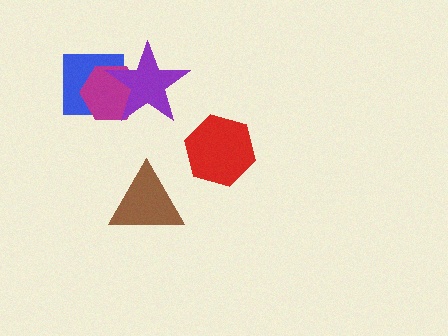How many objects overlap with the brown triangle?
0 objects overlap with the brown triangle.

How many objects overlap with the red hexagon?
0 objects overlap with the red hexagon.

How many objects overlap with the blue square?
2 objects overlap with the blue square.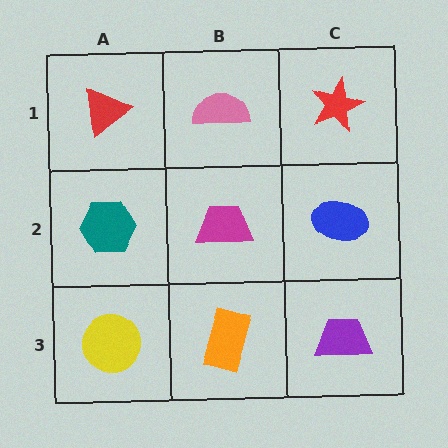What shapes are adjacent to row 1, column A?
A teal hexagon (row 2, column A), a pink semicircle (row 1, column B).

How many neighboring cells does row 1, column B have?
3.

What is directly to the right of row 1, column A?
A pink semicircle.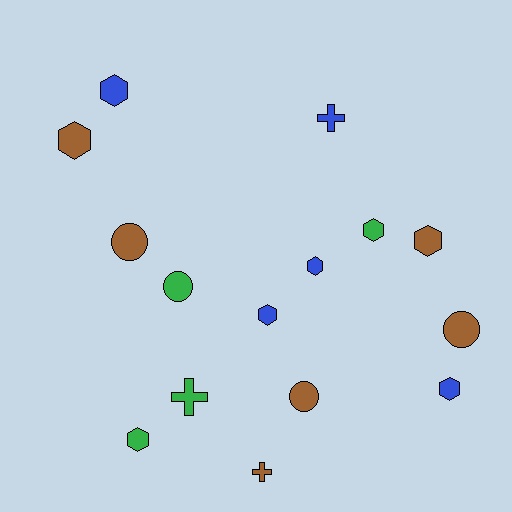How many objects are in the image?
There are 15 objects.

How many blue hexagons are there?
There are 4 blue hexagons.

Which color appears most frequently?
Brown, with 6 objects.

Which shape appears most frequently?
Hexagon, with 8 objects.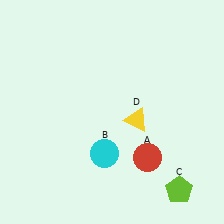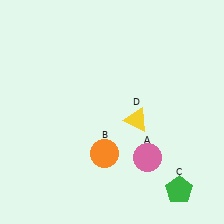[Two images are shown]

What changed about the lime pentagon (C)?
In Image 1, C is lime. In Image 2, it changed to green.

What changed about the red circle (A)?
In Image 1, A is red. In Image 2, it changed to pink.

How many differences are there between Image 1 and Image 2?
There are 3 differences between the two images.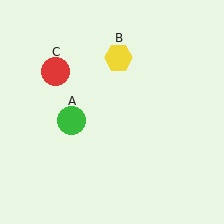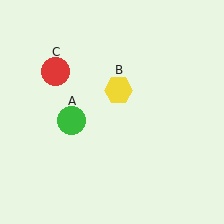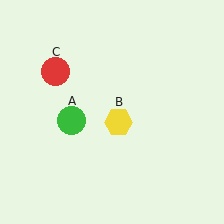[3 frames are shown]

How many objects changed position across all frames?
1 object changed position: yellow hexagon (object B).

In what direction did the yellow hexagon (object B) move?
The yellow hexagon (object B) moved down.